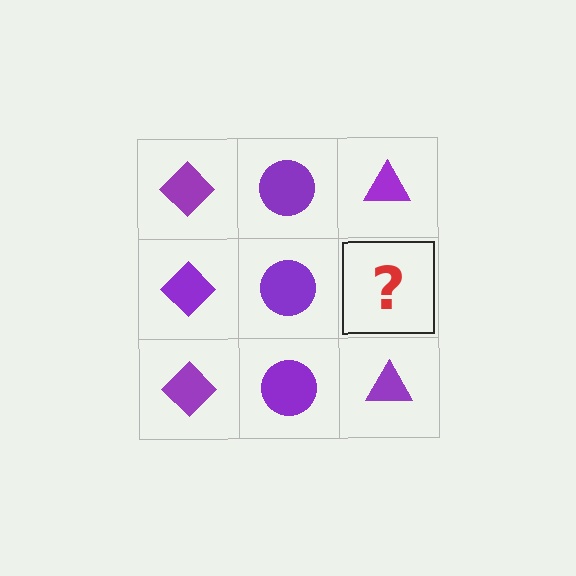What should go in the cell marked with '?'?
The missing cell should contain a purple triangle.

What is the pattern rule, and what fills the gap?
The rule is that each column has a consistent shape. The gap should be filled with a purple triangle.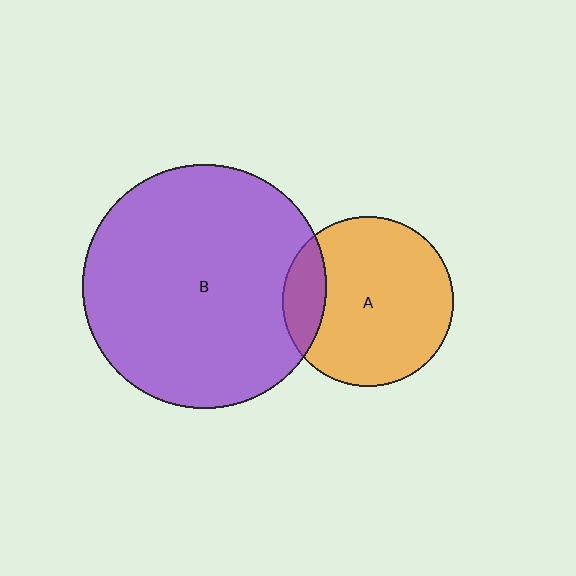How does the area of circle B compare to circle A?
Approximately 2.0 times.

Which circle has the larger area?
Circle B (purple).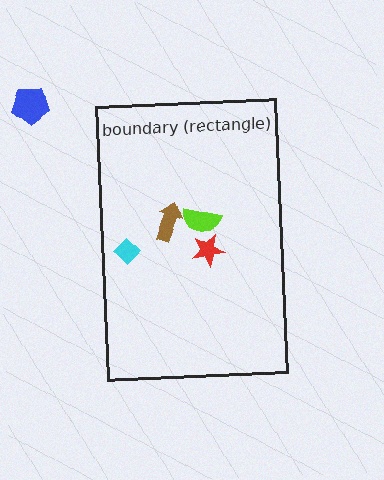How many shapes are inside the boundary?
4 inside, 1 outside.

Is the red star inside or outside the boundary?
Inside.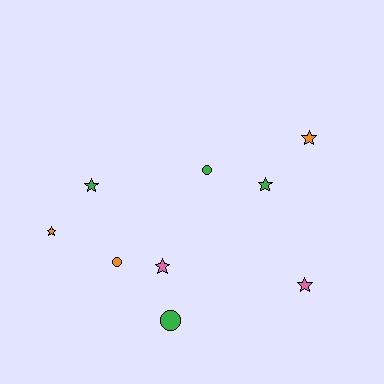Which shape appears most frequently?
Star, with 6 objects.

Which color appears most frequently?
Green, with 4 objects.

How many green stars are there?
There are 2 green stars.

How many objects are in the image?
There are 9 objects.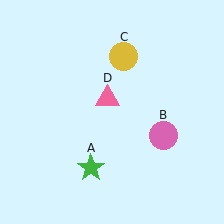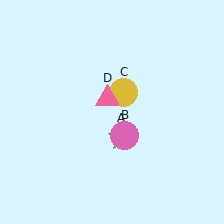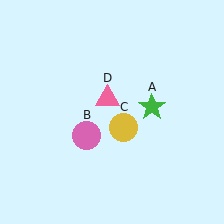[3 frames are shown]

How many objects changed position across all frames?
3 objects changed position: green star (object A), pink circle (object B), yellow circle (object C).